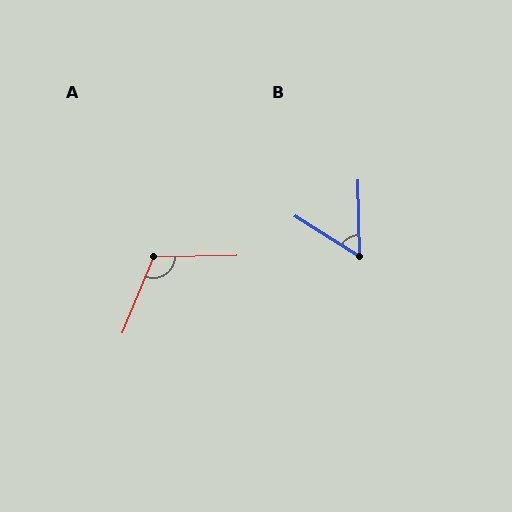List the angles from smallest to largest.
B (57°), A (114°).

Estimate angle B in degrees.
Approximately 57 degrees.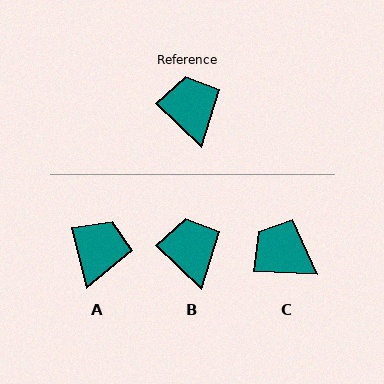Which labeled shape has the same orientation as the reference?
B.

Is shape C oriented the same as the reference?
No, it is off by about 41 degrees.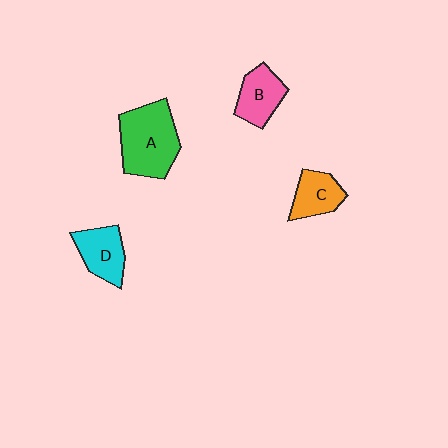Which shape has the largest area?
Shape A (green).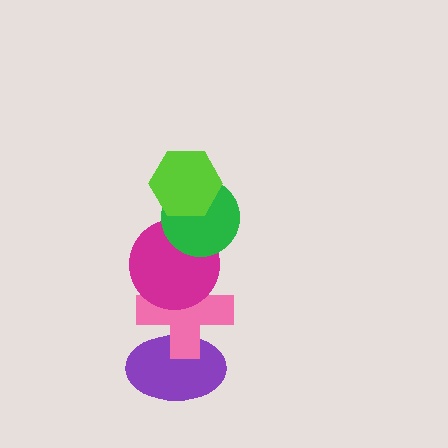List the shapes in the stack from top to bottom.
From top to bottom: the lime hexagon, the green circle, the magenta circle, the pink cross, the purple ellipse.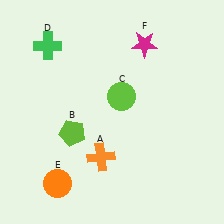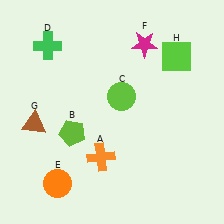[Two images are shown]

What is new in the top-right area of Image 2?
A lime square (H) was added in the top-right area of Image 2.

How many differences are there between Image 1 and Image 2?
There are 2 differences between the two images.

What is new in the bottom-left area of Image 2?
A brown triangle (G) was added in the bottom-left area of Image 2.